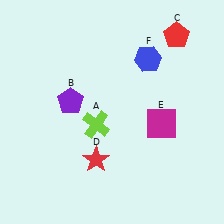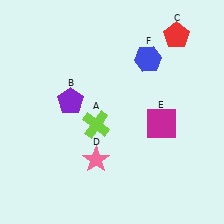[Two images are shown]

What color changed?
The star (D) changed from red in Image 1 to pink in Image 2.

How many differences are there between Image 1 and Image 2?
There is 1 difference between the two images.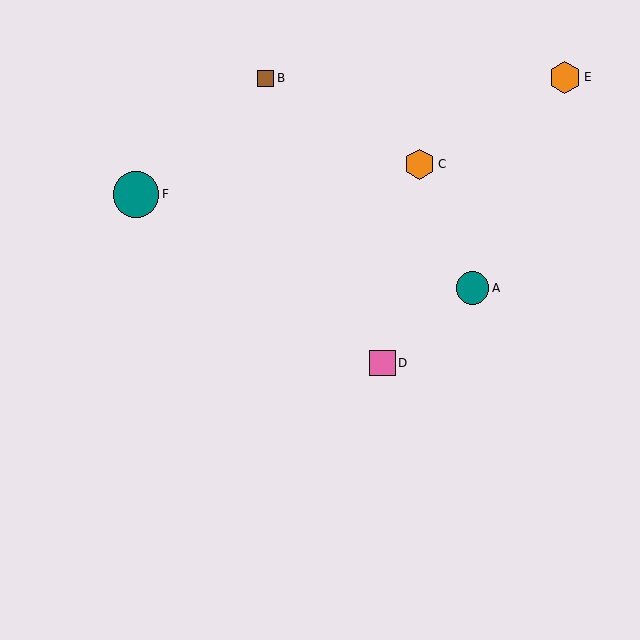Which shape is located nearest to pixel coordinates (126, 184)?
The teal circle (labeled F) at (136, 194) is nearest to that location.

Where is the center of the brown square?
The center of the brown square is at (266, 78).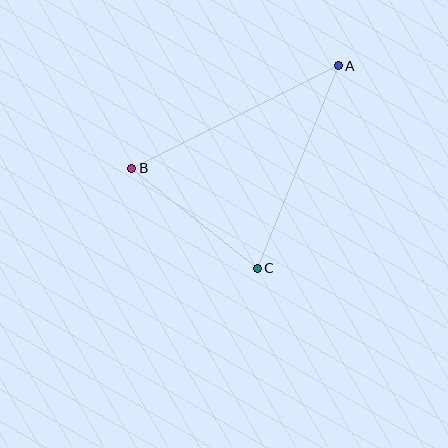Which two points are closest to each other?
Points B and C are closest to each other.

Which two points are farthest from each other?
Points A and B are farthest from each other.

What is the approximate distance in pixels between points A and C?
The distance between A and C is approximately 218 pixels.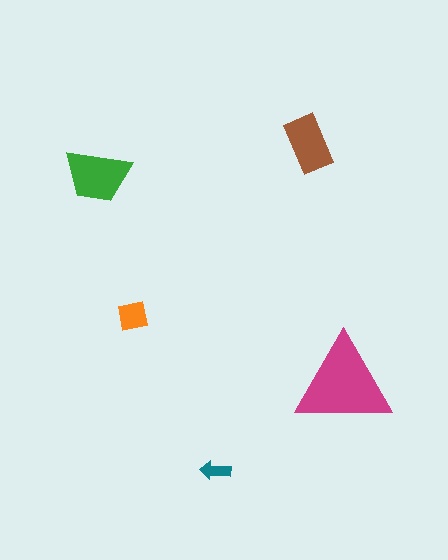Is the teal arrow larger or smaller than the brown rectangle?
Smaller.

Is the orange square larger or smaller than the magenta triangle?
Smaller.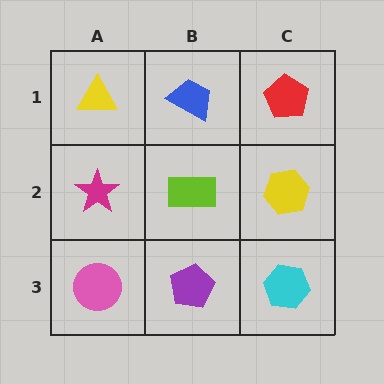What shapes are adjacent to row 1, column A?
A magenta star (row 2, column A), a blue trapezoid (row 1, column B).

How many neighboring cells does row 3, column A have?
2.